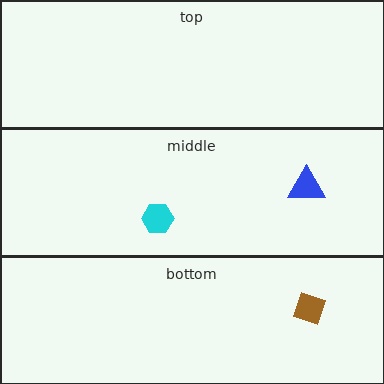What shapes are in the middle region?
The blue triangle, the cyan hexagon.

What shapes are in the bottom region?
The brown diamond.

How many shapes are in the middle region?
2.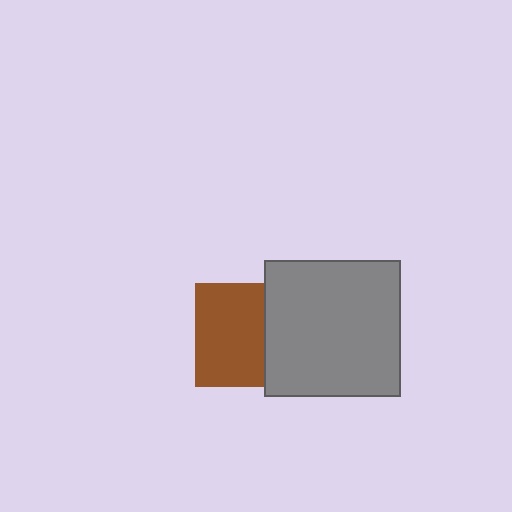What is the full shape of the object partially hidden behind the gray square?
The partially hidden object is a brown square.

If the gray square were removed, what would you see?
You would see the complete brown square.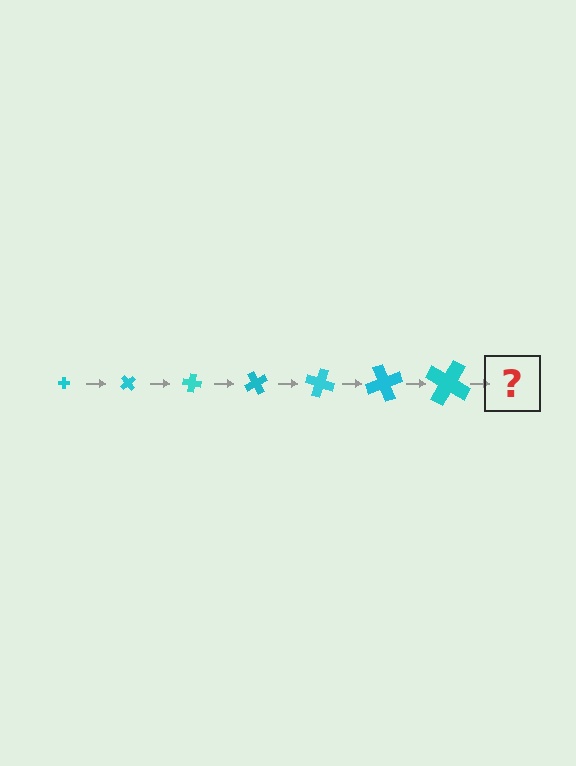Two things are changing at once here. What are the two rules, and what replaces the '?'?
The two rules are that the cross grows larger each step and it rotates 50 degrees each step. The '?' should be a cross, larger than the previous one and rotated 350 degrees from the start.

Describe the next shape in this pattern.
It should be a cross, larger than the previous one and rotated 350 degrees from the start.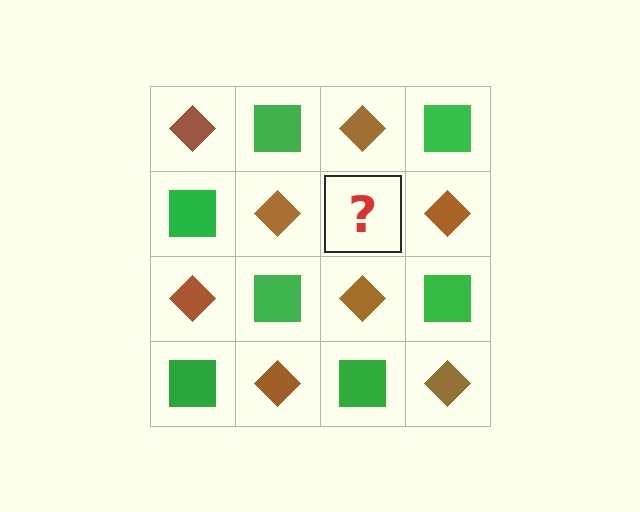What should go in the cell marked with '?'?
The missing cell should contain a green square.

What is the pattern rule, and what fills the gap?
The rule is that it alternates brown diamond and green square in a checkerboard pattern. The gap should be filled with a green square.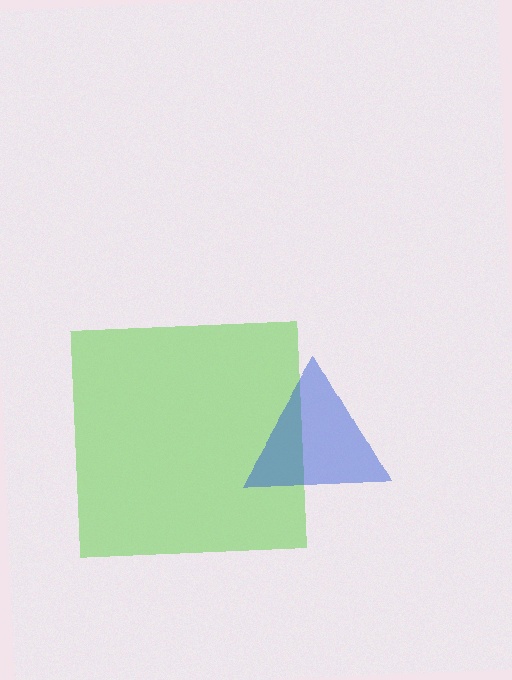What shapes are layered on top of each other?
The layered shapes are: a lime square, a blue triangle.